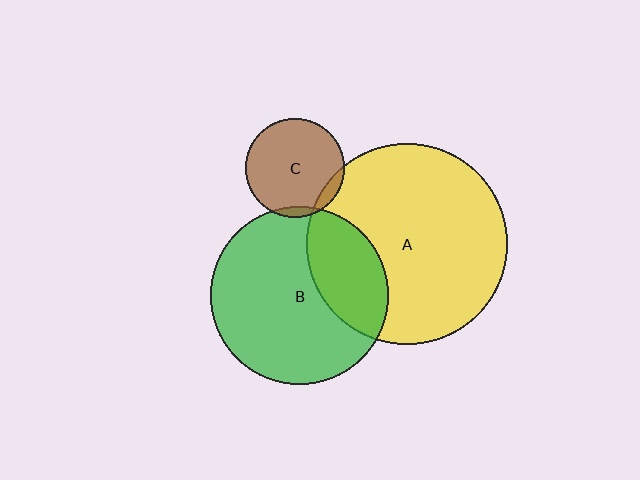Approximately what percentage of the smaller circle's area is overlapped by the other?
Approximately 5%.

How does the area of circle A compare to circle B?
Approximately 1.3 times.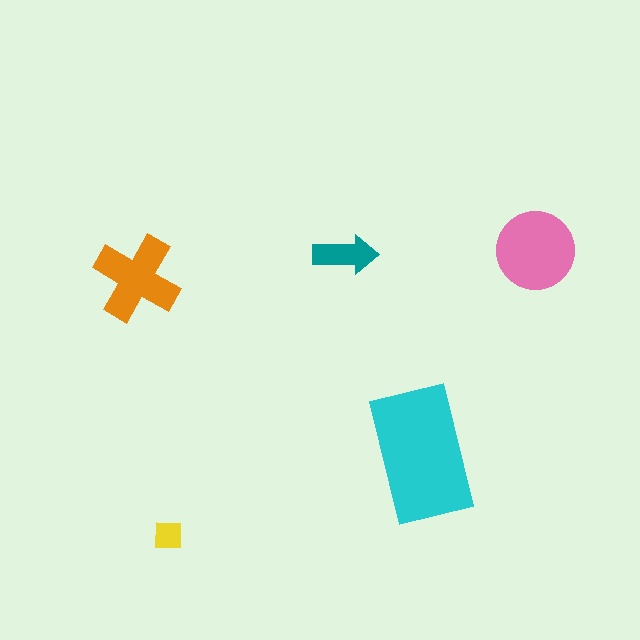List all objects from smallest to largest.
The yellow square, the teal arrow, the orange cross, the pink circle, the cyan rectangle.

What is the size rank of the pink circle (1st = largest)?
2nd.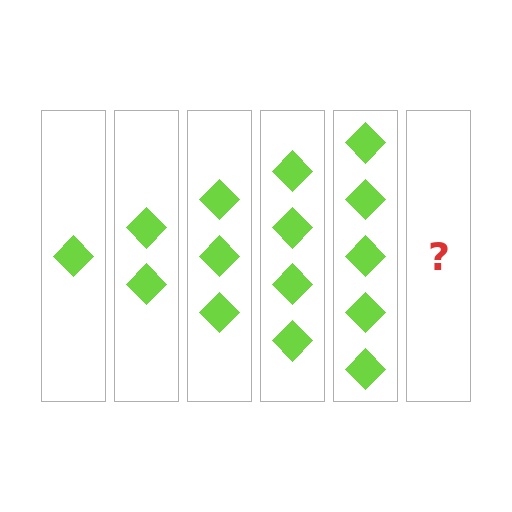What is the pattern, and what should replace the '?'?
The pattern is that each step adds one more diamond. The '?' should be 6 diamonds.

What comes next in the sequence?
The next element should be 6 diamonds.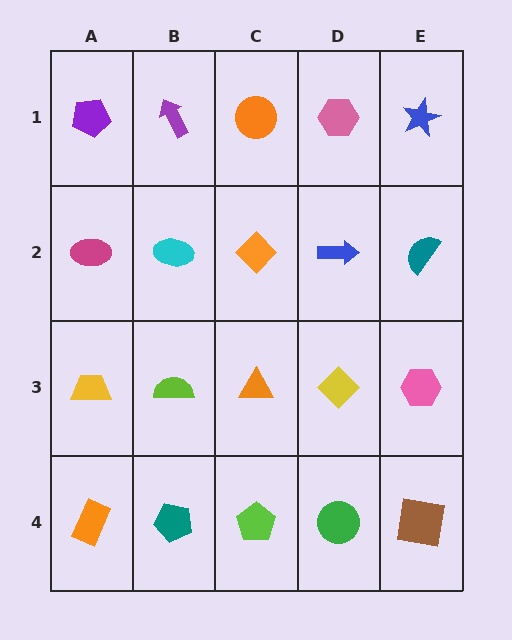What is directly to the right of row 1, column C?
A pink hexagon.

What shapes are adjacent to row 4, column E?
A pink hexagon (row 3, column E), a green circle (row 4, column D).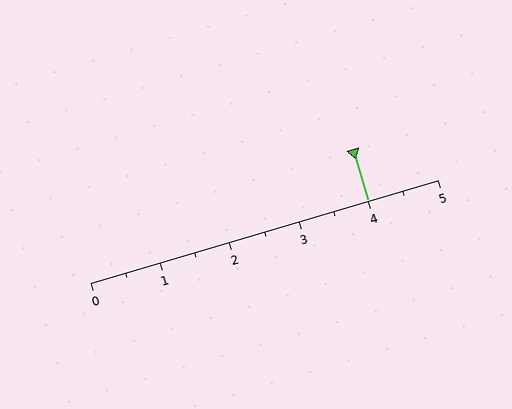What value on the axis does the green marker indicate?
The marker indicates approximately 4.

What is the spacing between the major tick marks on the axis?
The major ticks are spaced 1 apart.